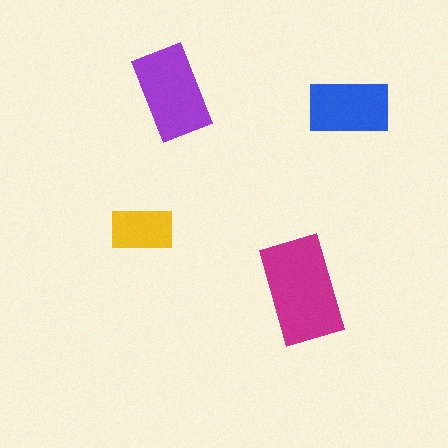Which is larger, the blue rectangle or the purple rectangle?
The purple one.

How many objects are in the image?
There are 4 objects in the image.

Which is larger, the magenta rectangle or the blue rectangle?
The magenta one.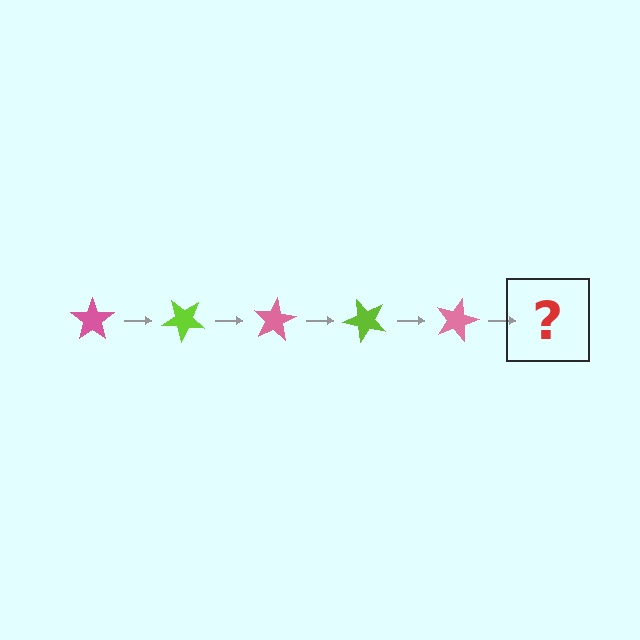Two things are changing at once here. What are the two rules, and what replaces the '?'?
The two rules are that it rotates 40 degrees each step and the color cycles through pink and lime. The '?' should be a lime star, rotated 200 degrees from the start.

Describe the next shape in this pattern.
It should be a lime star, rotated 200 degrees from the start.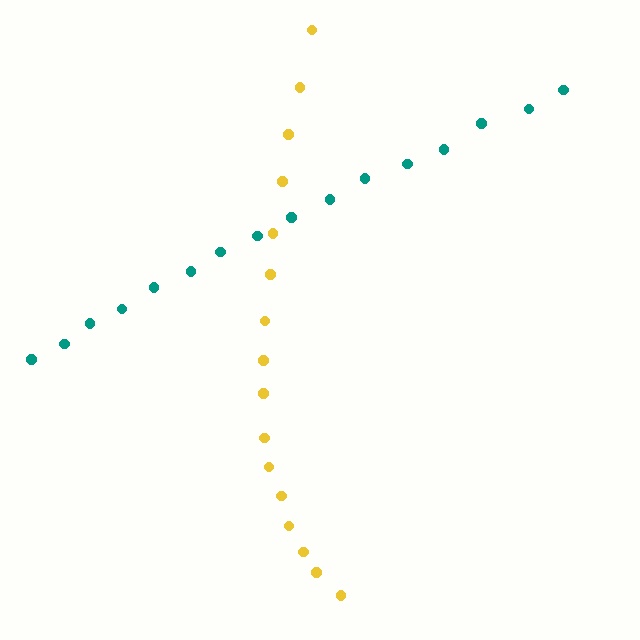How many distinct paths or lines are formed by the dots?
There are 2 distinct paths.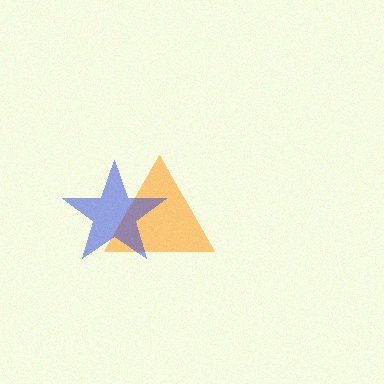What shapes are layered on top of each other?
The layered shapes are: an orange triangle, a blue star.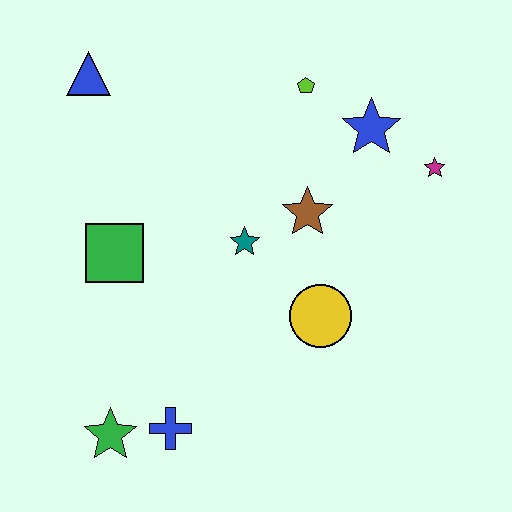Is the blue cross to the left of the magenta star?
Yes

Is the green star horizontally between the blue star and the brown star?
No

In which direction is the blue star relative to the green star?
The blue star is above the green star.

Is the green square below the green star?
No